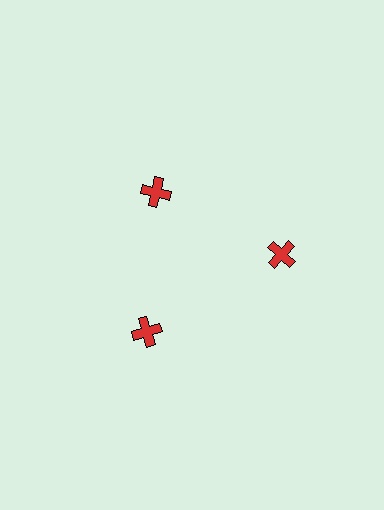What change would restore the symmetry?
The symmetry would be restored by moving it outward, back onto the ring so that all 3 crosses sit at equal angles and equal distance from the center.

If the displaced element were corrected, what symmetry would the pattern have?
It would have 3-fold rotational symmetry — the pattern would map onto itself every 120 degrees.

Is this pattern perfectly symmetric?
No. The 3 red crosses are arranged in a ring, but one element near the 11 o'clock position is pulled inward toward the center, breaking the 3-fold rotational symmetry.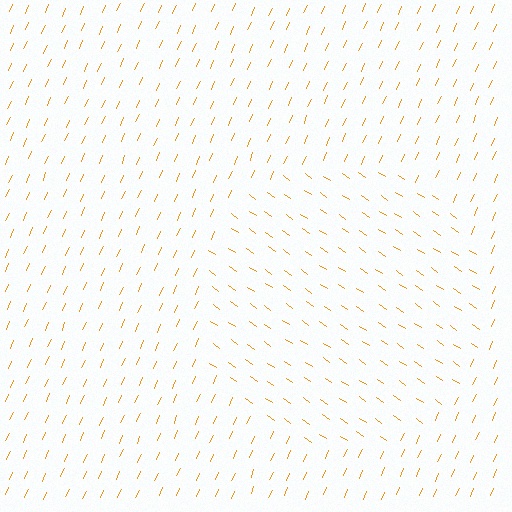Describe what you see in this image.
The image is filled with small orange line segments. A circle region in the image has lines oriented differently from the surrounding lines, creating a visible texture boundary.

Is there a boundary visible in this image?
Yes, there is a texture boundary formed by a change in line orientation.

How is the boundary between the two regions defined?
The boundary is defined purely by a change in line orientation (approximately 79 degrees difference). All lines are the same color and thickness.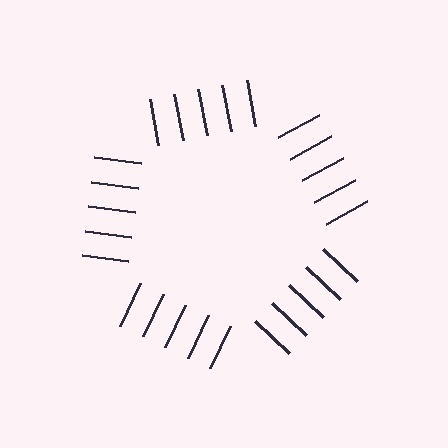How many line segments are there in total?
25 — 5 along each of the 5 edges.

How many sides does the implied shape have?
5 sides — the line-ends trace a pentagon.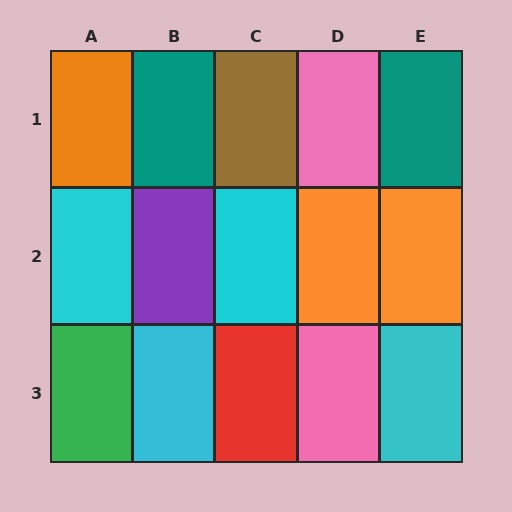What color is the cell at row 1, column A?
Orange.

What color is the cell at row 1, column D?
Pink.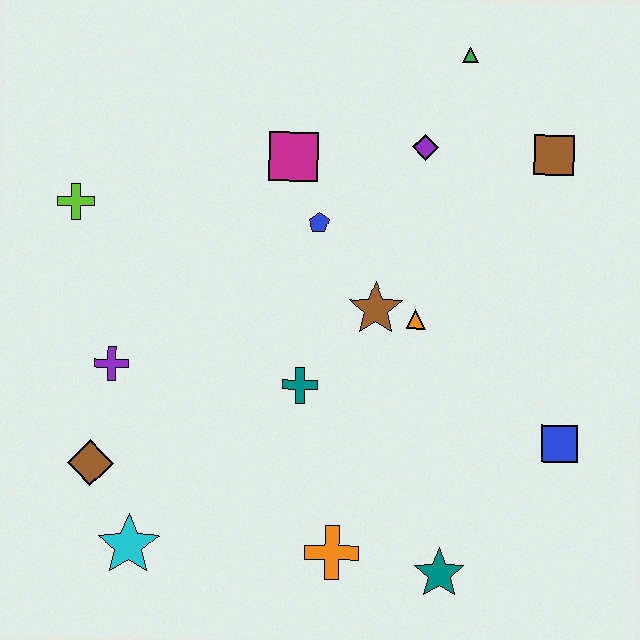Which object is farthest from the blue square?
The lime cross is farthest from the blue square.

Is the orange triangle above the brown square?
No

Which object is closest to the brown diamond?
The cyan star is closest to the brown diamond.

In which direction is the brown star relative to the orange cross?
The brown star is above the orange cross.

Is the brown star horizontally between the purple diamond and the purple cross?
Yes